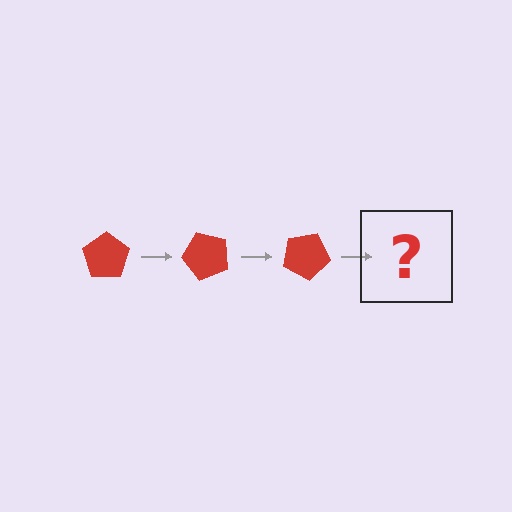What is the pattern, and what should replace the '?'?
The pattern is that the pentagon rotates 50 degrees each step. The '?' should be a red pentagon rotated 150 degrees.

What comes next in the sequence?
The next element should be a red pentagon rotated 150 degrees.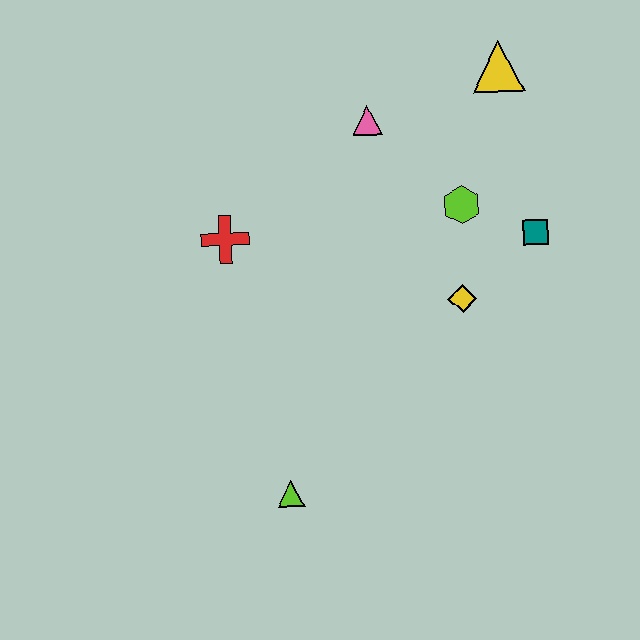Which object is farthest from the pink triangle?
The lime triangle is farthest from the pink triangle.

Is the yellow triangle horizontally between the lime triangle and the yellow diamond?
No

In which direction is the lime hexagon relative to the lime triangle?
The lime hexagon is above the lime triangle.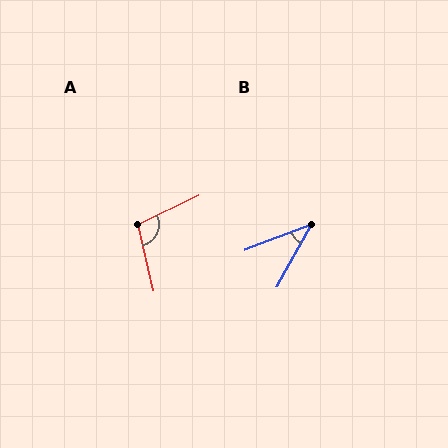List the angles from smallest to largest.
B (40°), A (102°).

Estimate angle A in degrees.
Approximately 102 degrees.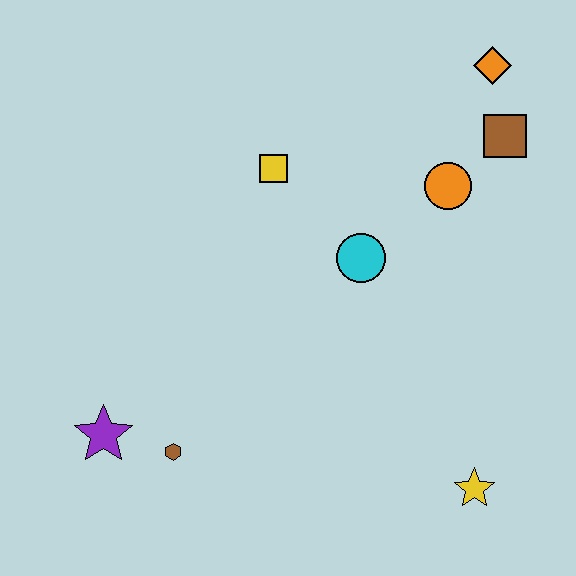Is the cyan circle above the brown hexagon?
Yes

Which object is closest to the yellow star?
The cyan circle is closest to the yellow star.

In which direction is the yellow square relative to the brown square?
The yellow square is to the left of the brown square.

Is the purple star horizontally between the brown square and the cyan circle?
No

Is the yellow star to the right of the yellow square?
Yes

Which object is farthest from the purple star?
The orange diamond is farthest from the purple star.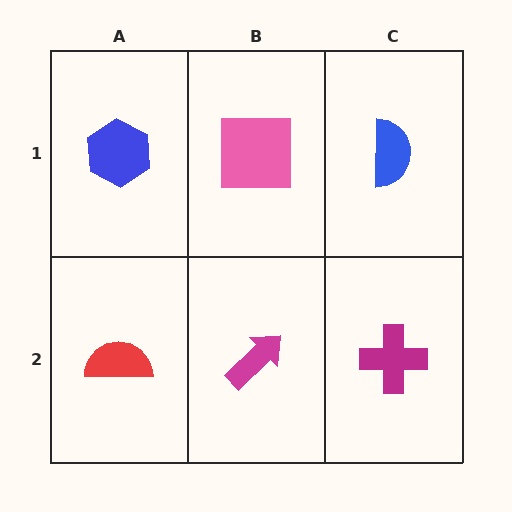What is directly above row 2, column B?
A pink square.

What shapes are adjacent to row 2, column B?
A pink square (row 1, column B), a red semicircle (row 2, column A), a magenta cross (row 2, column C).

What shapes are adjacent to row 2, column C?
A blue semicircle (row 1, column C), a magenta arrow (row 2, column B).